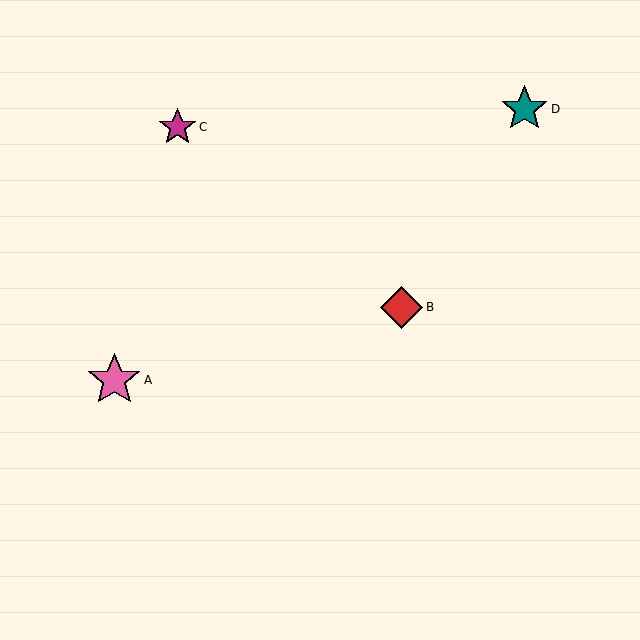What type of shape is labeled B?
Shape B is a red diamond.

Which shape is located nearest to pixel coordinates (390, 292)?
The red diamond (labeled B) at (402, 307) is nearest to that location.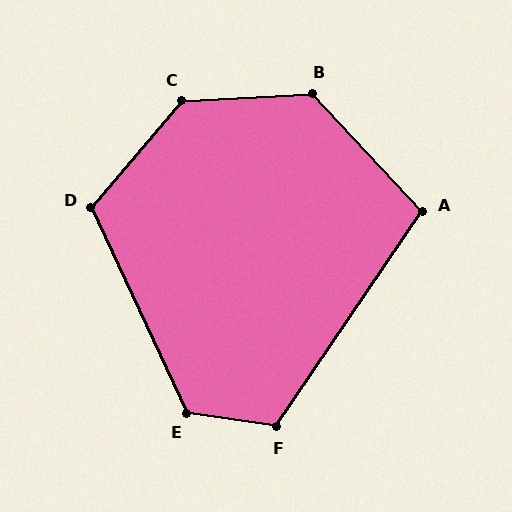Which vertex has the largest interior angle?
C, at approximately 134 degrees.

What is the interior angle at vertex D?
Approximately 115 degrees (obtuse).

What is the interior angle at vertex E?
Approximately 123 degrees (obtuse).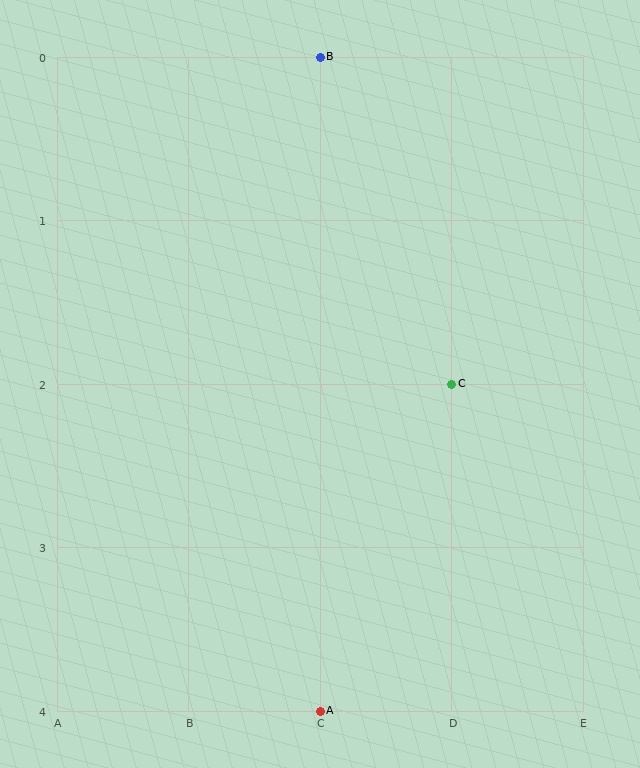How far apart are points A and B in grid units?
Points A and B are 4 rows apart.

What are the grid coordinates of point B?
Point B is at grid coordinates (C, 0).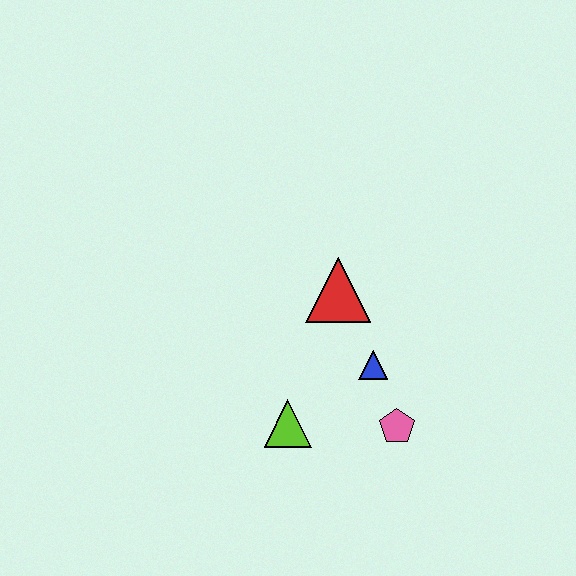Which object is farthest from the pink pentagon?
The red triangle is farthest from the pink pentagon.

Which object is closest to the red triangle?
The blue triangle is closest to the red triangle.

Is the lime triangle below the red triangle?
Yes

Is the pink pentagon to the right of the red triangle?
Yes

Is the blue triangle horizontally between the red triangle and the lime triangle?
No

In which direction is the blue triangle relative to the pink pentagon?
The blue triangle is above the pink pentagon.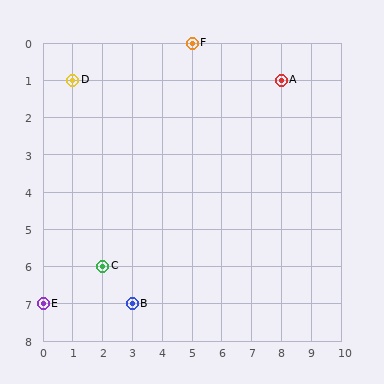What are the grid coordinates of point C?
Point C is at grid coordinates (2, 6).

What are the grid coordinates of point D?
Point D is at grid coordinates (1, 1).